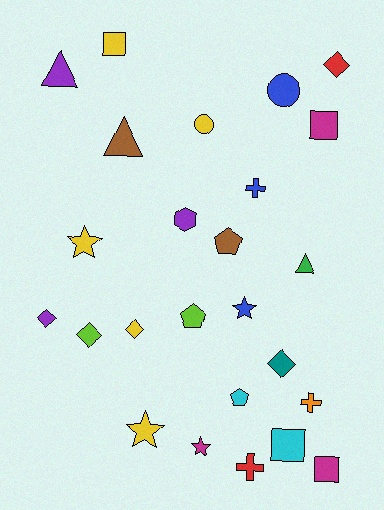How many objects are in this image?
There are 25 objects.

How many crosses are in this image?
There are 3 crosses.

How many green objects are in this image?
There is 1 green object.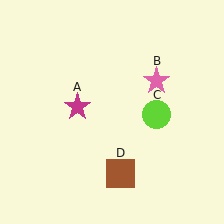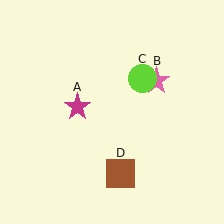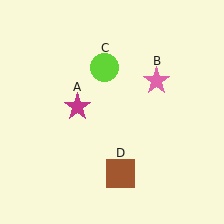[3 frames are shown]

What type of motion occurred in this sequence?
The lime circle (object C) rotated counterclockwise around the center of the scene.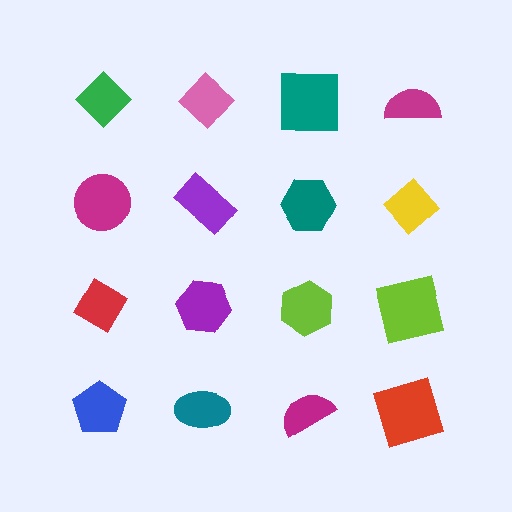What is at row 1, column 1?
A green diamond.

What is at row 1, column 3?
A teal square.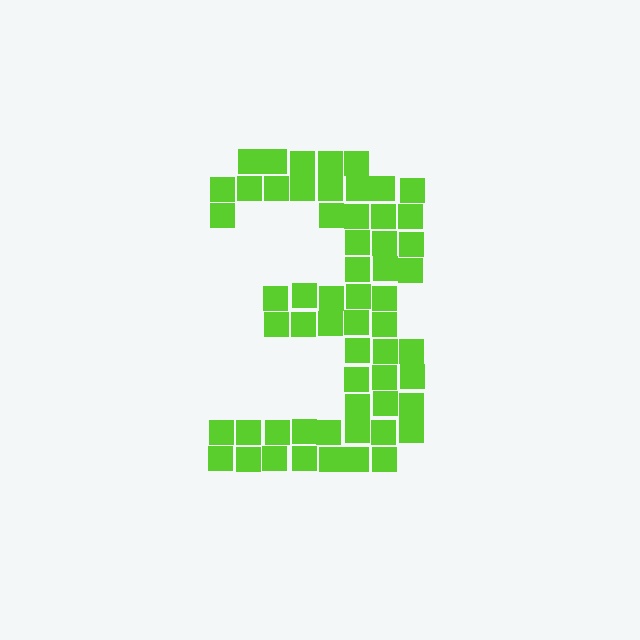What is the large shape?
The large shape is the digit 3.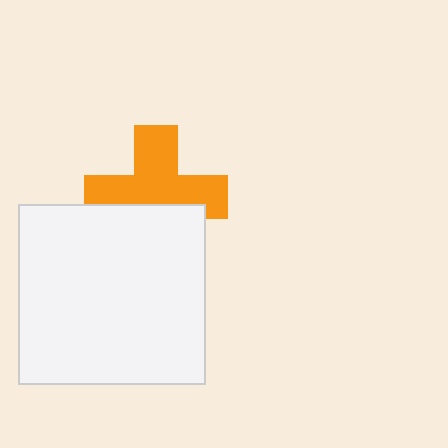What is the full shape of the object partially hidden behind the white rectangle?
The partially hidden object is an orange cross.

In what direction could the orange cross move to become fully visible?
The orange cross could move up. That would shift it out from behind the white rectangle entirely.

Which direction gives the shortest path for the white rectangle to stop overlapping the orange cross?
Moving down gives the shortest separation.